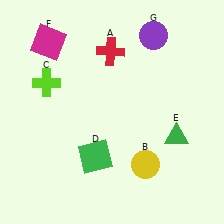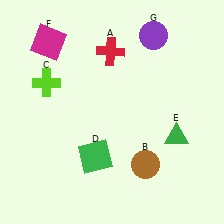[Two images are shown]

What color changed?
The circle (B) changed from yellow in Image 1 to brown in Image 2.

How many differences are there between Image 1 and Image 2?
There is 1 difference between the two images.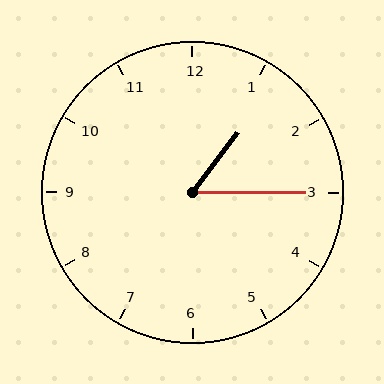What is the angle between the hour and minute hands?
Approximately 52 degrees.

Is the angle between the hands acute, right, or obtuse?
It is acute.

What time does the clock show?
1:15.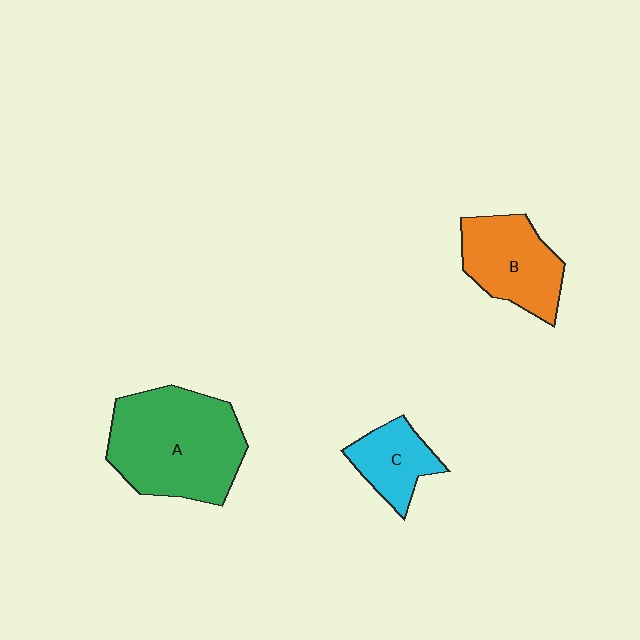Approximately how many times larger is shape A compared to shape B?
Approximately 1.7 times.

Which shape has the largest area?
Shape A (green).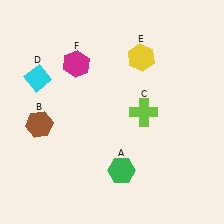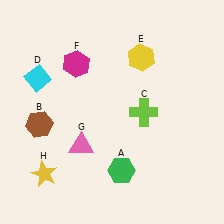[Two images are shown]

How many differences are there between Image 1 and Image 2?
There are 2 differences between the two images.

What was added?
A pink triangle (G), a yellow star (H) were added in Image 2.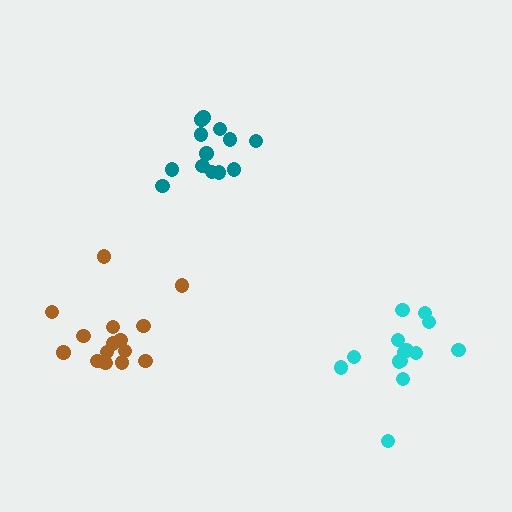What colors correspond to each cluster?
The clusters are colored: teal, cyan, brown.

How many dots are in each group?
Group 1: 13 dots, Group 2: 14 dots, Group 3: 15 dots (42 total).